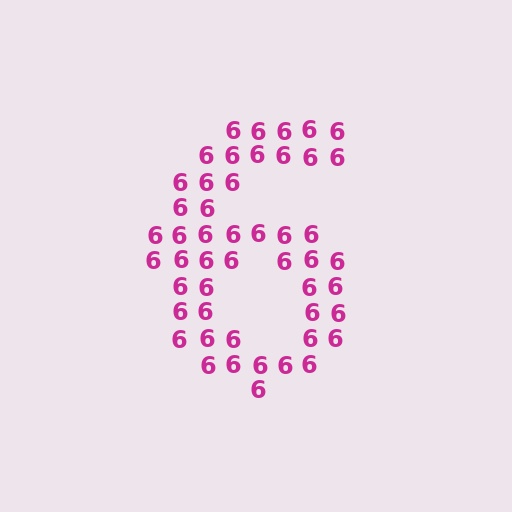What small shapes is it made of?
It is made of small digit 6's.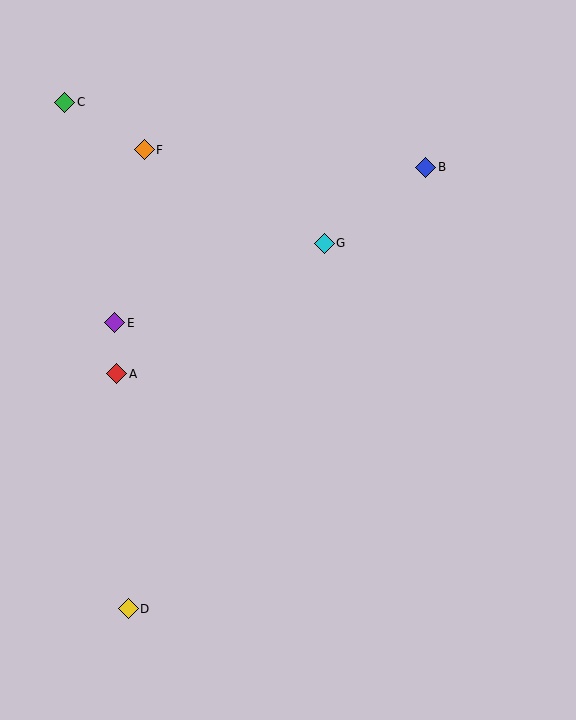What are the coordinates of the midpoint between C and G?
The midpoint between C and G is at (195, 173).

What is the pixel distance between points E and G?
The distance between E and G is 224 pixels.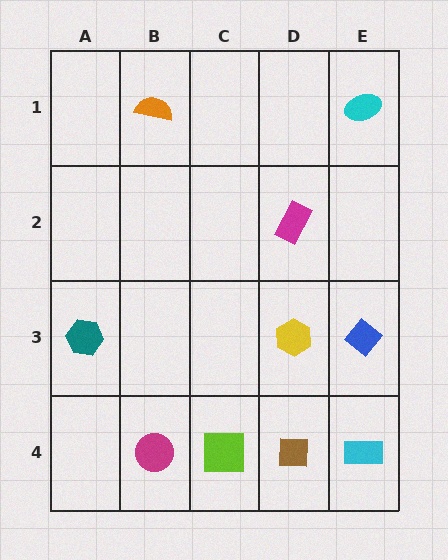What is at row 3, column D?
A yellow hexagon.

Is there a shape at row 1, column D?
No, that cell is empty.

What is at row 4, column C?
A lime square.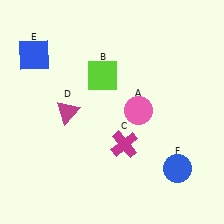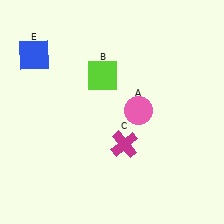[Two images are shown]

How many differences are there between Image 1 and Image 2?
There are 2 differences between the two images.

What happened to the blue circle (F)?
The blue circle (F) was removed in Image 2. It was in the bottom-right area of Image 1.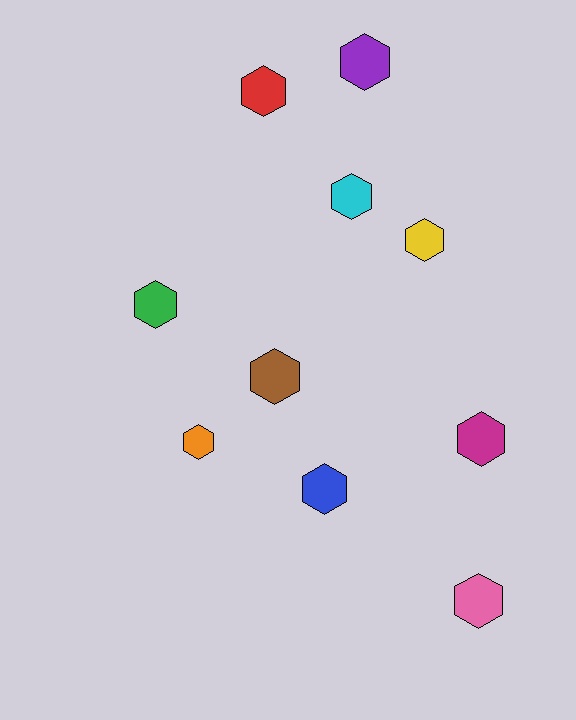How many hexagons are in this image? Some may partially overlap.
There are 10 hexagons.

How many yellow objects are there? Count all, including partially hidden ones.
There is 1 yellow object.